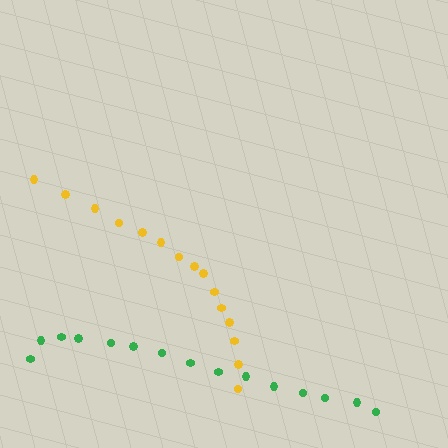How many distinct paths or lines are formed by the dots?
There are 2 distinct paths.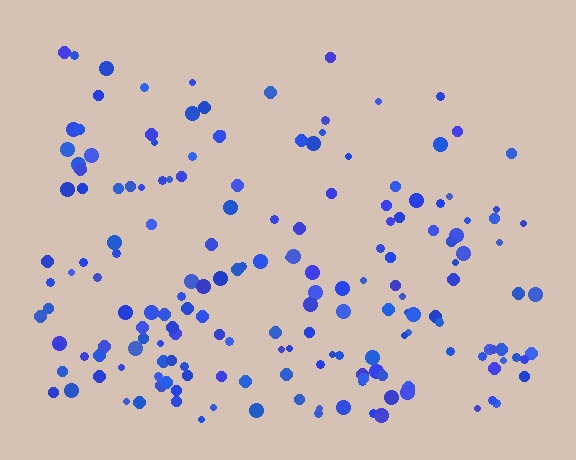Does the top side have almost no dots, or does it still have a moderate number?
Still a moderate number, just noticeably fewer than the bottom.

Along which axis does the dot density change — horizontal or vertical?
Vertical.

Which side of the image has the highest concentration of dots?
The bottom.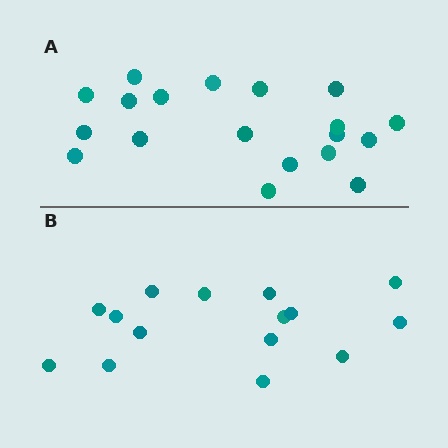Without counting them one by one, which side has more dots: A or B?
Region A (the top region) has more dots.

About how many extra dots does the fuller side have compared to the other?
Region A has about 4 more dots than region B.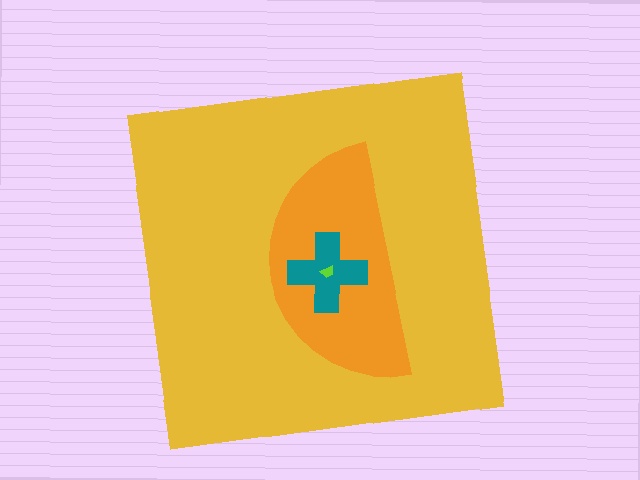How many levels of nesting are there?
4.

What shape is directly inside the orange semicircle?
The teal cross.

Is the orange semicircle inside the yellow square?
Yes.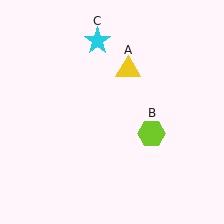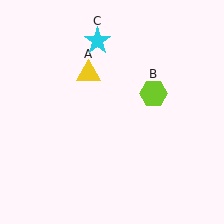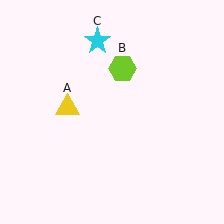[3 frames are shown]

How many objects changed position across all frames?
2 objects changed position: yellow triangle (object A), lime hexagon (object B).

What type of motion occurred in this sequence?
The yellow triangle (object A), lime hexagon (object B) rotated counterclockwise around the center of the scene.